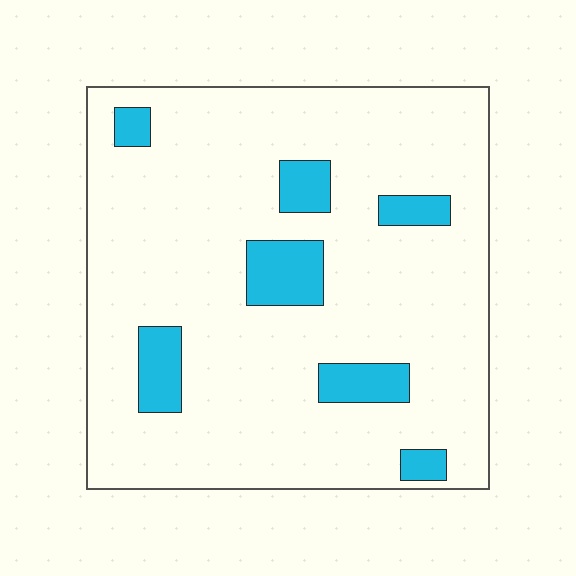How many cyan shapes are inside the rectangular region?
7.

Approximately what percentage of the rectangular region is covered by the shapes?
Approximately 15%.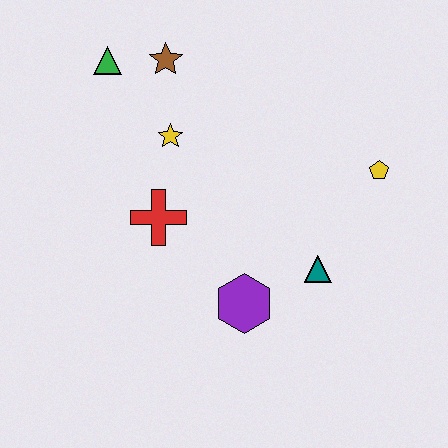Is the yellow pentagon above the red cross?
Yes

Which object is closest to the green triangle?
The brown star is closest to the green triangle.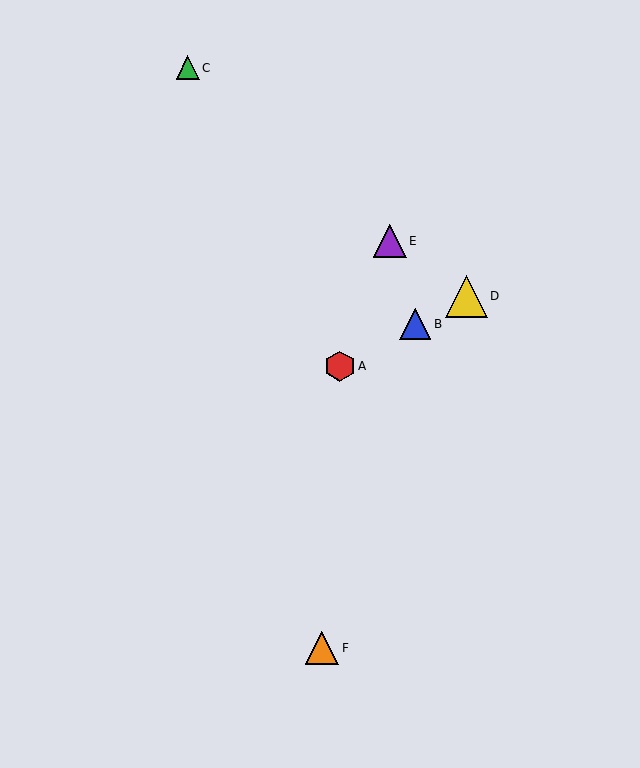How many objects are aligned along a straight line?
3 objects (A, B, D) are aligned along a straight line.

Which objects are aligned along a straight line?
Objects A, B, D are aligned along a straight line.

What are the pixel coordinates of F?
Object F is at (322, 648).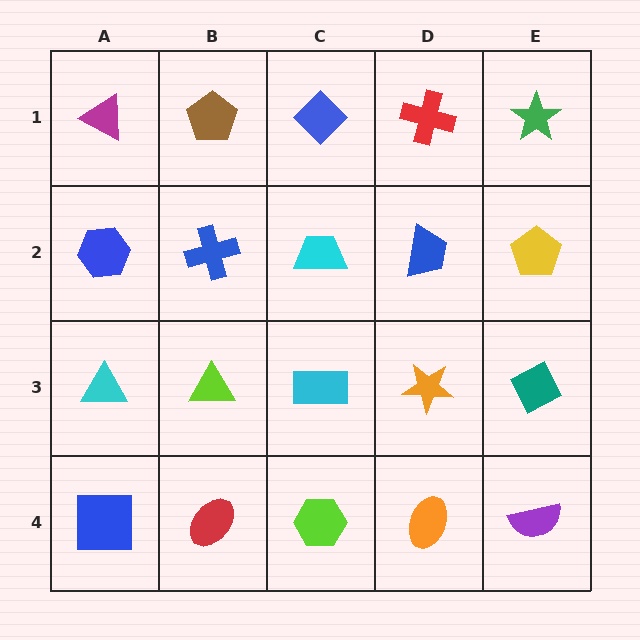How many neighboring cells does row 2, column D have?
4.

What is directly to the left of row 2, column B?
A blue hexagon.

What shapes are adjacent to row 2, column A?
A magenta triangle (row 1, column A), a cyan triangle (row 3, column A), a blue cross (row 2, column B).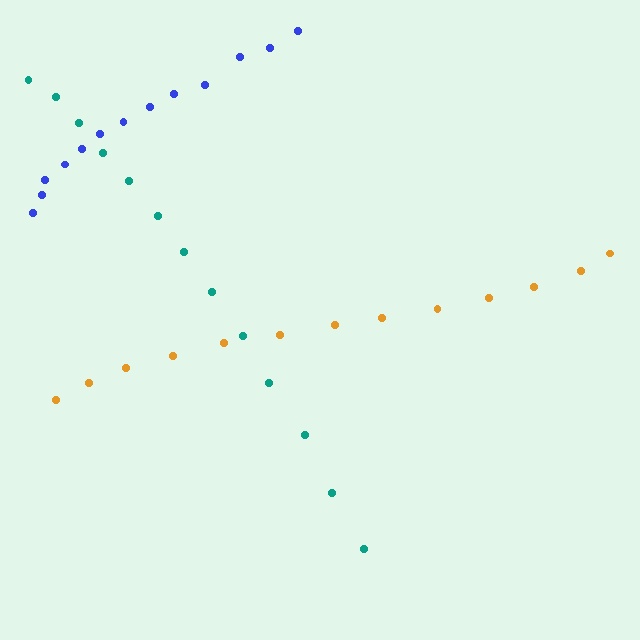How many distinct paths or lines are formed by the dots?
There are 3 distinct paths.